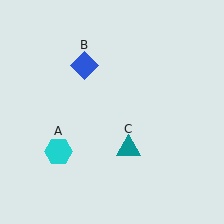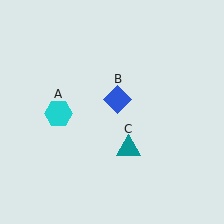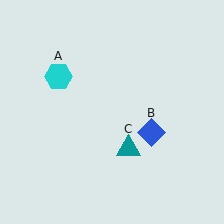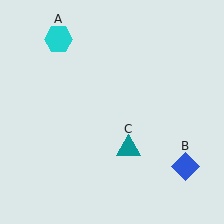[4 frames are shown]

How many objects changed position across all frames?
2 objects changed position: cyan hexagon (object A), blue diamond (object B).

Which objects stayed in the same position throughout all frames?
Teal triangle (object C) remained stationary.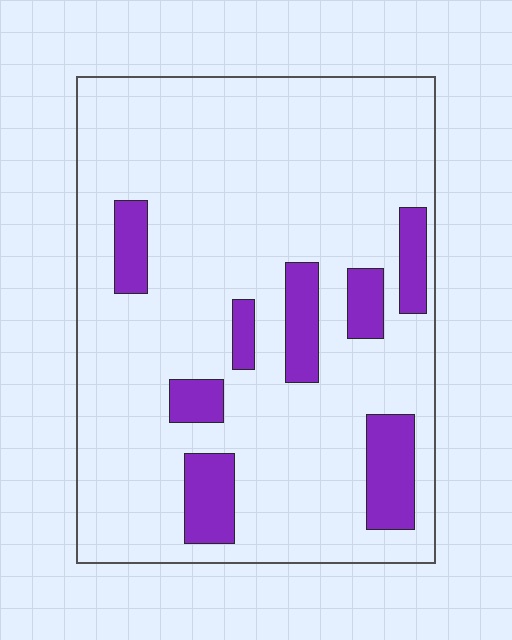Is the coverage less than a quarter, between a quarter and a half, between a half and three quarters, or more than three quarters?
Less than a quarter.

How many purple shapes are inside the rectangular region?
8.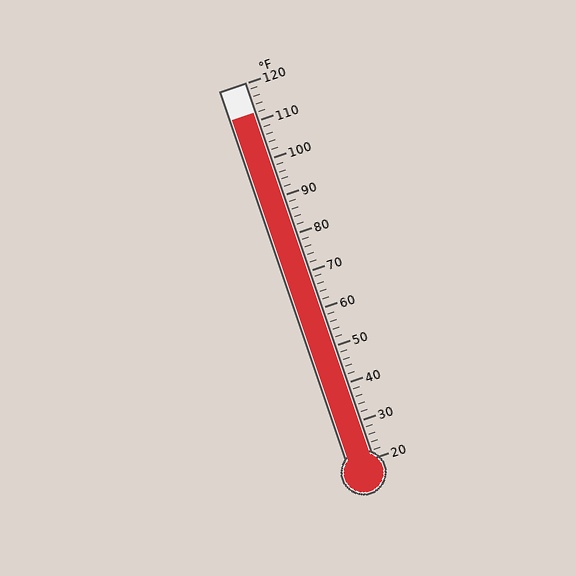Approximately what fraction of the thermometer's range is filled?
The thermometer is filled to approximately 90% of its range.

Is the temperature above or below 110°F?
The temperature is above 110°F.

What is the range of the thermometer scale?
The thermometer scale ranges from 20°F to 120°F.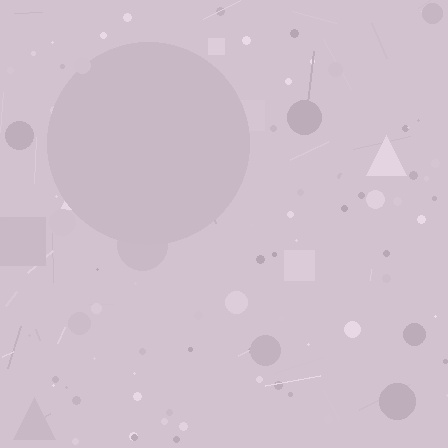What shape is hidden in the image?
A circle is hidden in the image.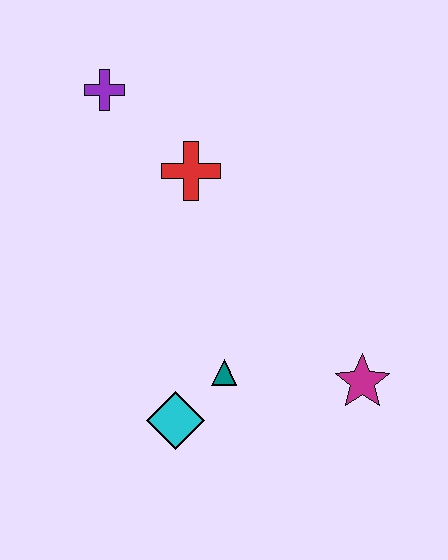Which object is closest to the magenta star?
The teal triangle is closest to the magenta star.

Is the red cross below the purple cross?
Yes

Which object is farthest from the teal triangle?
The purple cross is farthest from the teal triangle.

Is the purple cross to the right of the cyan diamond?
No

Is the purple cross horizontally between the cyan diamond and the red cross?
No